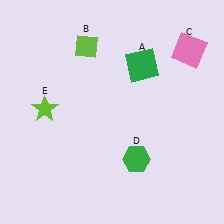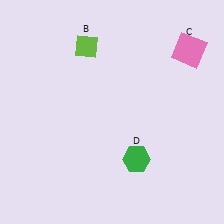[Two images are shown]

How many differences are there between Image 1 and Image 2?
There are 2 differences between the two images.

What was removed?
The green square (A), the lime star (E) were removed in Image 2.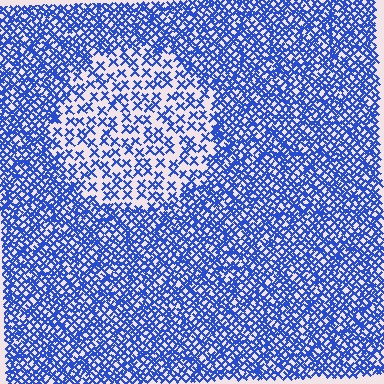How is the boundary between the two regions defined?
The boundary is defined by a change in element density (approximately 2.2x ratio). All elements are the same color, size, and shape.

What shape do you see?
I see a circle.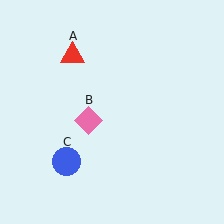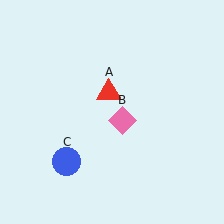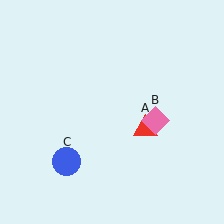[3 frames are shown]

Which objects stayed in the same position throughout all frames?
Blue circle (object C) remained stationary.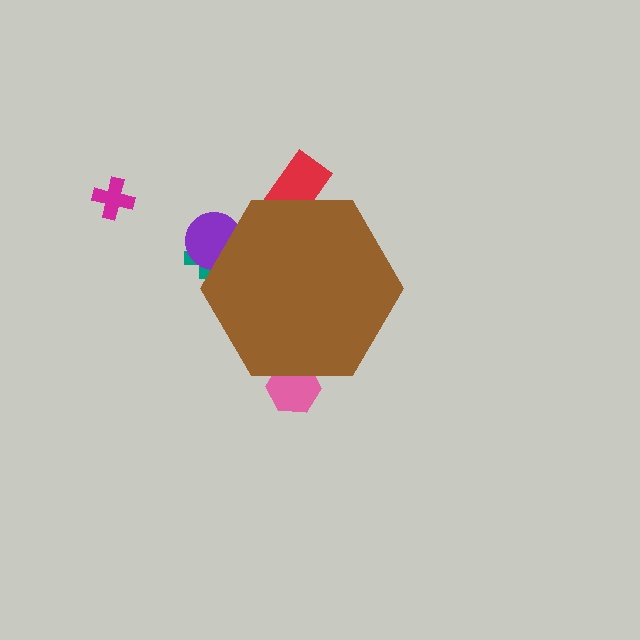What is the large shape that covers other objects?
A brown hexagon.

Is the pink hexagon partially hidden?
Yes, the pink hexagon is partially hidden behind the brown hexagon.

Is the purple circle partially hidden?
Yes, the purple circle is partially hidden behind the brown hexagon.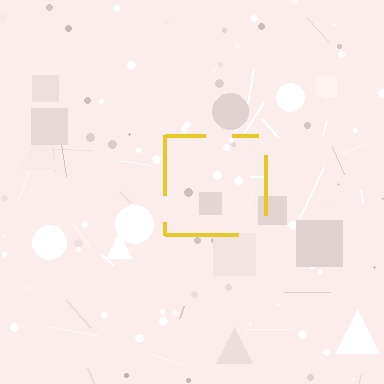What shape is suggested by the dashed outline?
The dashed outline suggests a square.